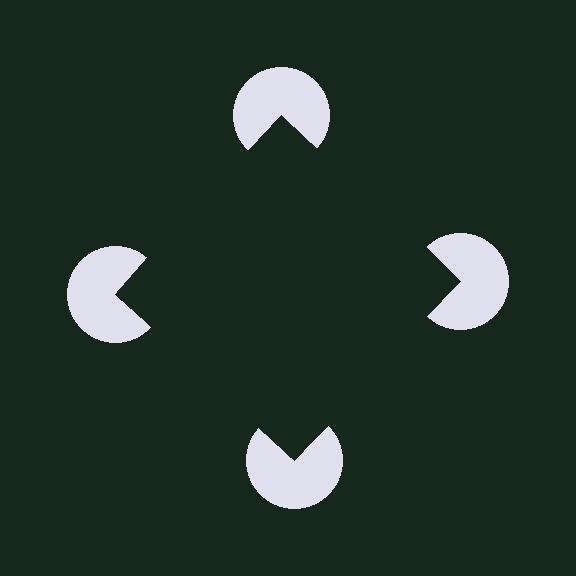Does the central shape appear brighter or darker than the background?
It typically appears slightly darker than the background, even though no actual brightness change is drawn.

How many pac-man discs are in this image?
There are 4 — one at each vertex of the illusory square.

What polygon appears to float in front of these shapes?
An illusory square — its edges are inferred from the aligned wedge cuts in the pac-man discs, not physically drawn.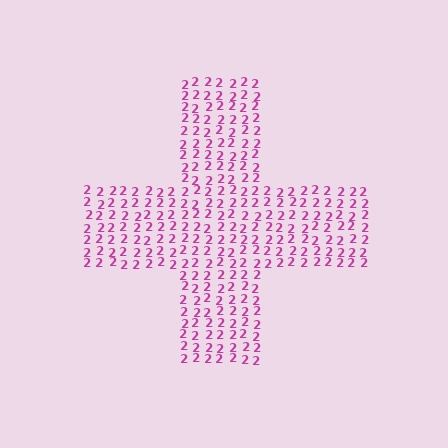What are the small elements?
The small elements are digit 2's.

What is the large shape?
The large shape is a cross.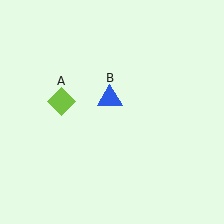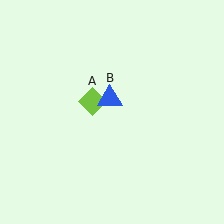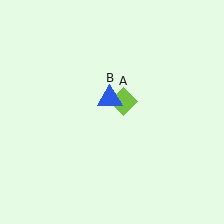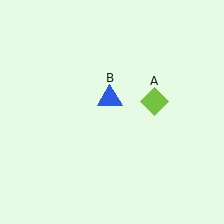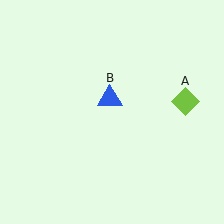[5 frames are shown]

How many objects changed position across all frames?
1 object changed position: lime diamond (object A).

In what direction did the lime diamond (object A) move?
The lime diamond (object A) moved right.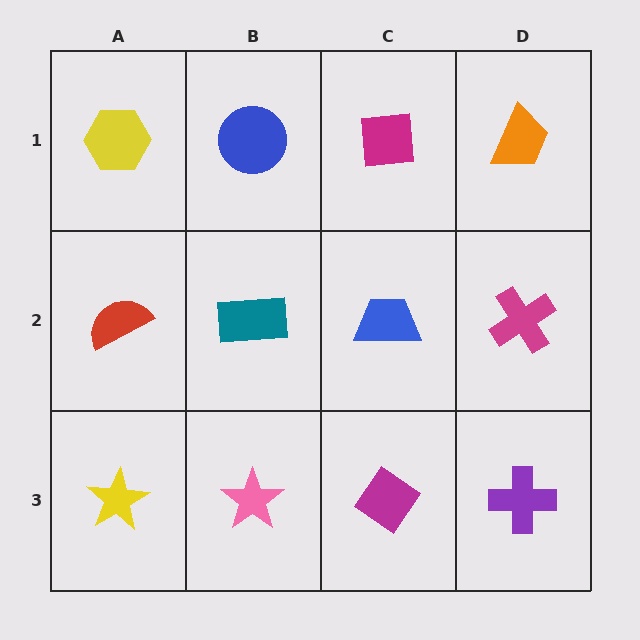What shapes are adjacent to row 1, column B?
A teal rectangle (row 2, column B), a yellow hexagon (row 1, column A), a magenta square (row 1, column C).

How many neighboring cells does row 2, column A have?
3.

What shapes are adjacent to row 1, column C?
A blue trapezoid (row 2, column C), a blue circle (row 1, column B), an orange trapezoid (row 1, column D).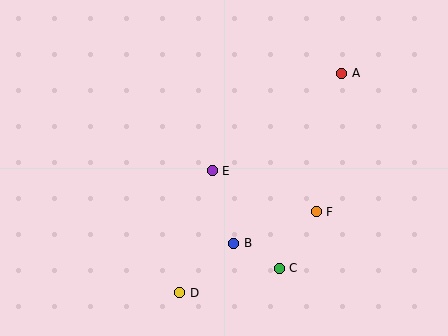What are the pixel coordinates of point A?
Point A is at (342, 73).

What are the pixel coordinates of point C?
Point C is at (279, 268).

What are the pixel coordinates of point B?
Point B is at (234, 243).